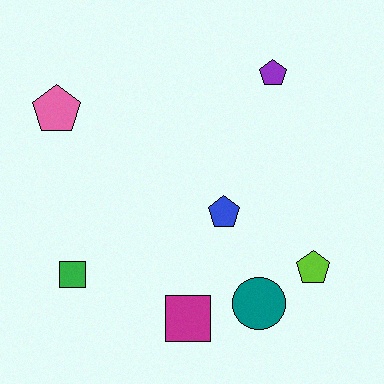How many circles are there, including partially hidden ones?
There is 1 circle.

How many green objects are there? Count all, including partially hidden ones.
There is 1 green object.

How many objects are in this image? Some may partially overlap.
There are 7 objects.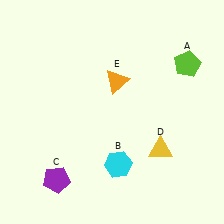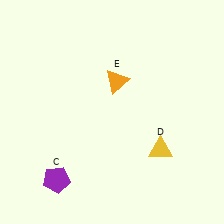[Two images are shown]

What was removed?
The cyan hexagon (B), the lime pentagon (A) were removed in Image 2.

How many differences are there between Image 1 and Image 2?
There are 2 differences between the two images.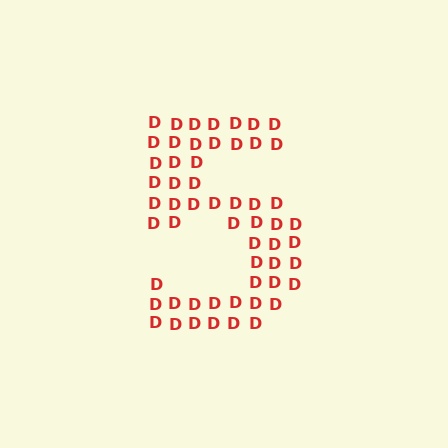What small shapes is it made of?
It is made of small letter D's.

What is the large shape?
The large shape is the digit 5.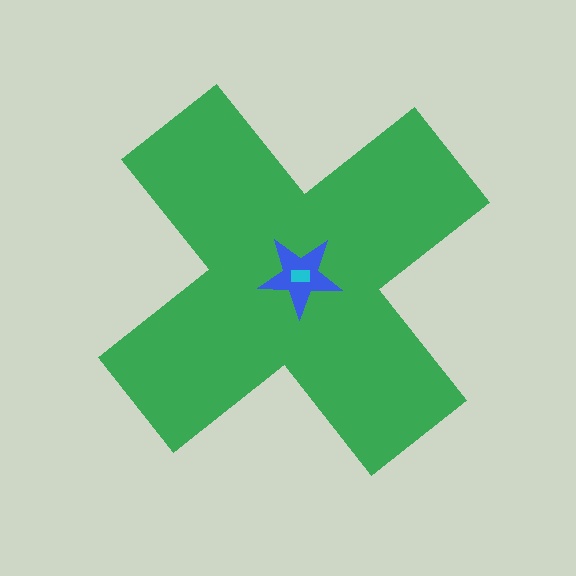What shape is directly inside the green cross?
The blue star.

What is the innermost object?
The cyan rectangle.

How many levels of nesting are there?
3.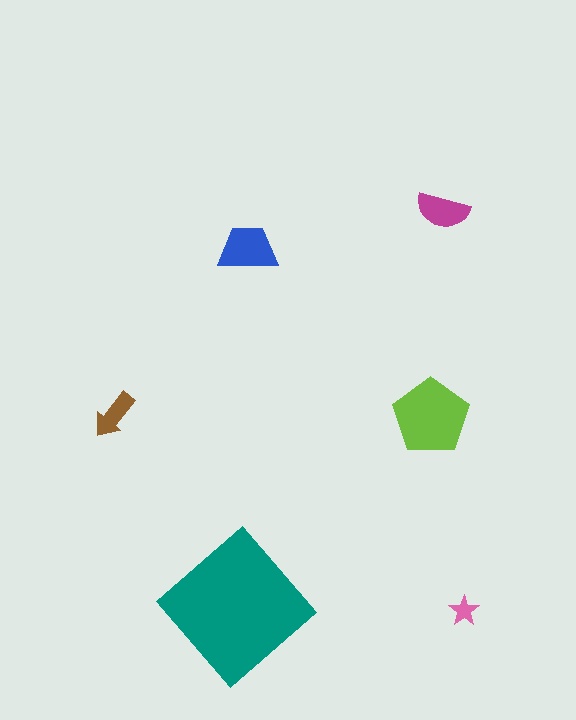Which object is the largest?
The teal diamond.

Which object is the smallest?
The pink star.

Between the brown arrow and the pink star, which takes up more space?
The brown arrow.